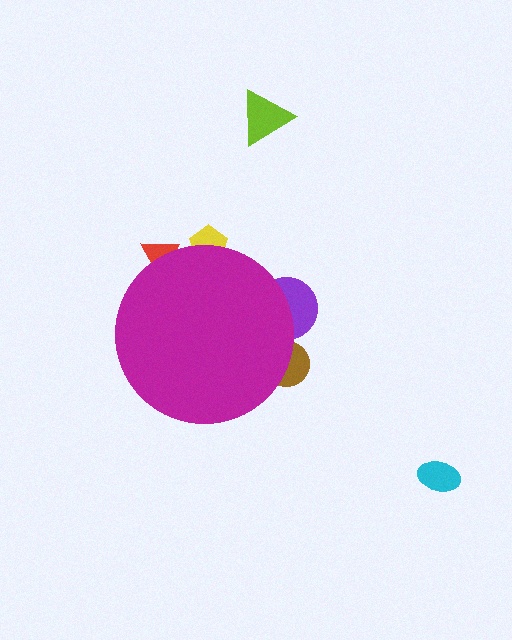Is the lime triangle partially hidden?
No, the lime triangle is fully visible.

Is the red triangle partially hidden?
Yes, the red triangle is partially hidden behind the magenta circle.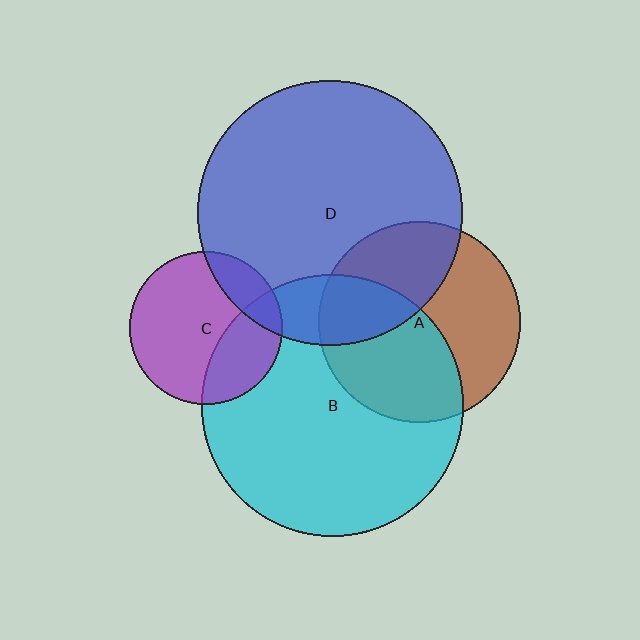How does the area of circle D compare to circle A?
Approximately 1.7 times.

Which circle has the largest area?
Circle D (blue).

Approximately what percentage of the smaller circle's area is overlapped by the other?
Approximately 15%.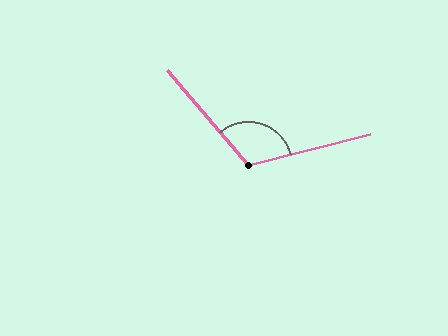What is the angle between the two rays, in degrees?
Approximately 117 degrees.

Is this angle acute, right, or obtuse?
It is obtuse.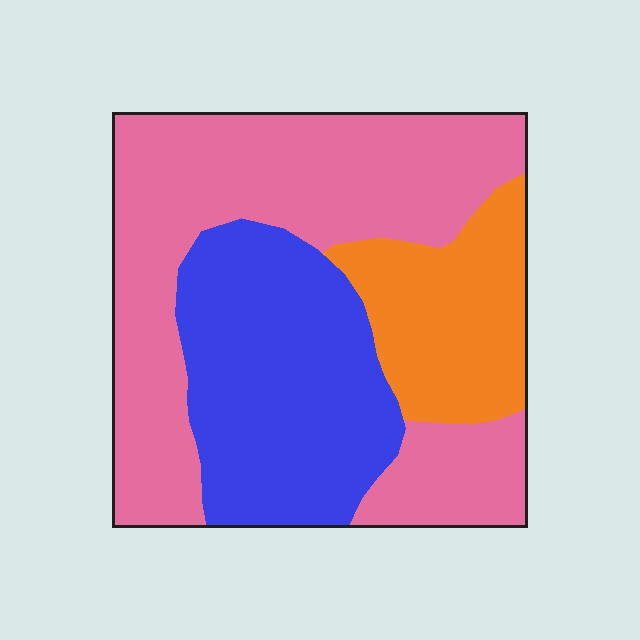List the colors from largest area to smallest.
From largest to smallest: pink, blue, orange.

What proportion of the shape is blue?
Blue covers 31% of the shape.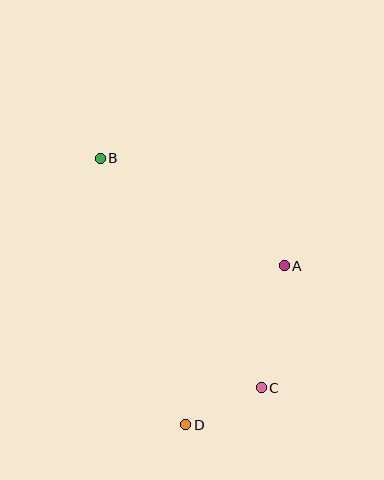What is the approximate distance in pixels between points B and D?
The distance between B and D is approximately 280 pixels.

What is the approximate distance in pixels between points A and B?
The distance between A and B is approximately 213 pixels.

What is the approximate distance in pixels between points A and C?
The distance between A and C is approximately 124 pixels.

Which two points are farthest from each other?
Points B and C are farthest from each other.